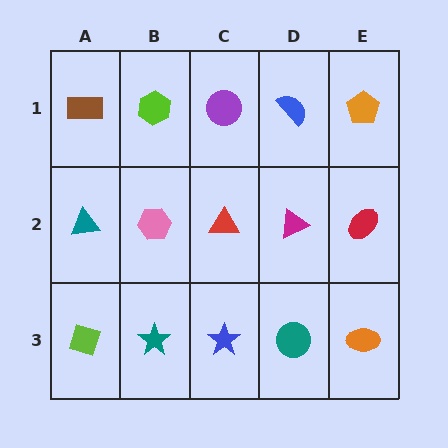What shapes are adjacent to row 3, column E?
A red ellipse (row 2, column E), a teal circle (row 3, column D).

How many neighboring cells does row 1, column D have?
3.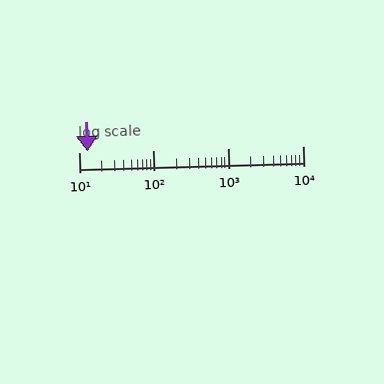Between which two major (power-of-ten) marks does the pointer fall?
The pointer is between 10 and 100.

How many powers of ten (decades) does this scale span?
The scale spans 3 decades, from 10 to 10000.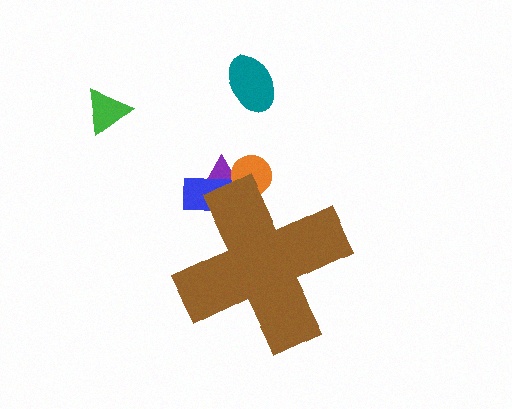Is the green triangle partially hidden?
No, the green triangle is fully visible.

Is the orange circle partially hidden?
Yes, the orange circle is partially hidden behind the brown cross.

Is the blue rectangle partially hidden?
Yes, the blue rectangle is partially hidden behind the brown cross.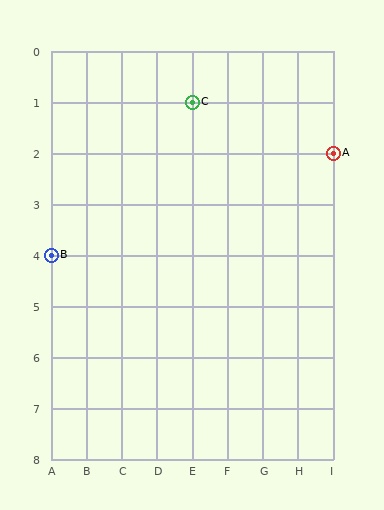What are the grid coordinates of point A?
Point A is at grid coordinates (I, 2).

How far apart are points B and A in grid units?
Points B and A are 8 columns and 2 rows apart (about 8.2 grid units diagonally).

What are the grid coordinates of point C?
Point C is at grid coordinates (E, 1).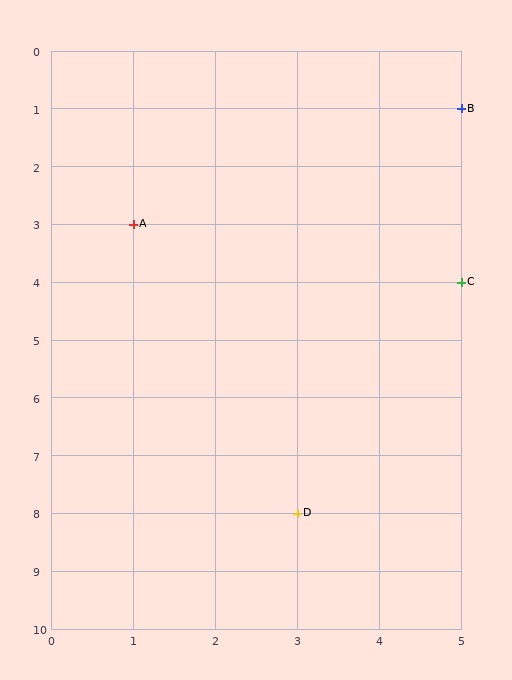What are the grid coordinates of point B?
Point B is at grid coordinates (5, 1).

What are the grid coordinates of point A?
Point A is at grid coordinates (1, 3).